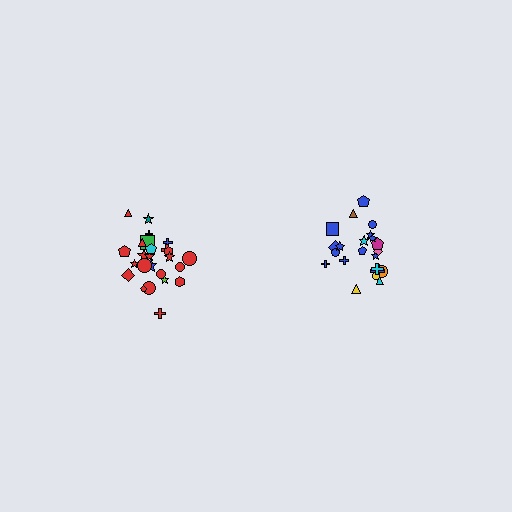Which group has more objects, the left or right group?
The left group.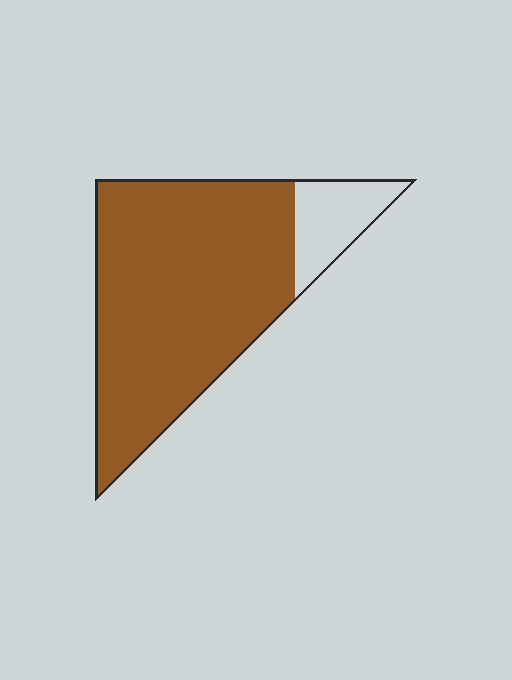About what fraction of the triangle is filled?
About seven eighths (7/8).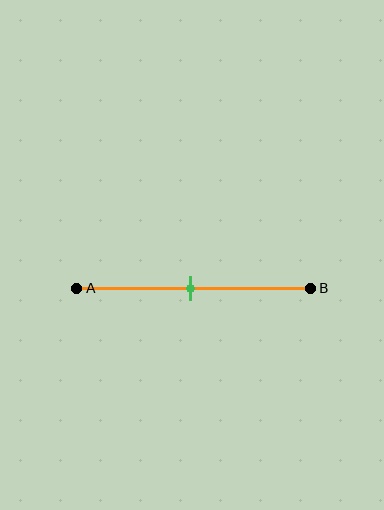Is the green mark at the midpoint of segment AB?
Yes, the mark is approximately at the midpoint.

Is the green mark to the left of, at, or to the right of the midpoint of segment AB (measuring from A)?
The green mark is approximately at the midpoint of segment AB.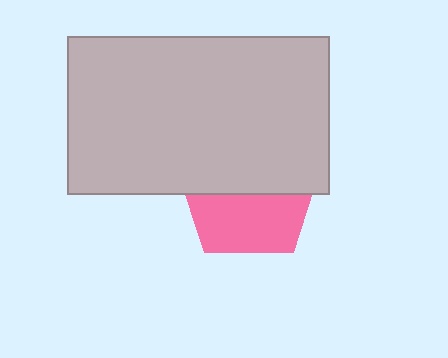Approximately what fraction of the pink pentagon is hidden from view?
Roughly 55% of the pink pentagon is hidden behind the light gray rectangle.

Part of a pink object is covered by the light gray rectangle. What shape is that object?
It is a pentagon.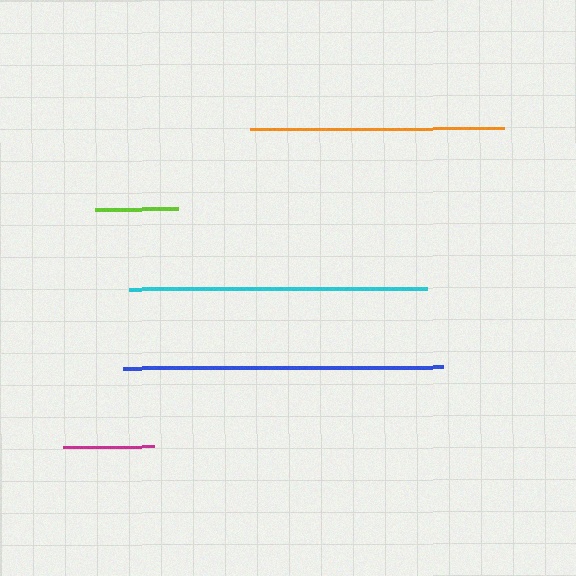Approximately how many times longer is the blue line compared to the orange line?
The blue line is approximately 1.3 times the length of the orange line.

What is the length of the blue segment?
The blue segment is approximately 320 pixels long.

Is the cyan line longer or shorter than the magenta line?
The cyan line is longer than the magenta line.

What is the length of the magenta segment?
The magenta segment is approximately 91 pixels long.